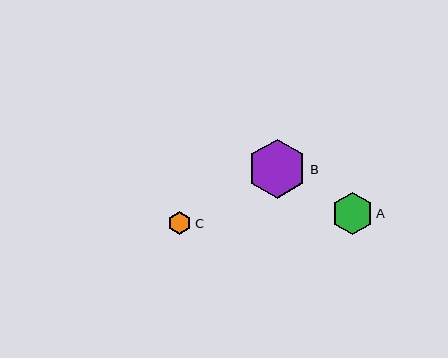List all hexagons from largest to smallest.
From largest to smallest: B, A, C.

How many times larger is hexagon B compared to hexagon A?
Hexagon B is approximately 1.4 times the size of hexagon A.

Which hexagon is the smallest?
Hexagon C is the smallest with a size of approximately 24 pixels.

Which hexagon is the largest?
Hexagon B is the largest with a size of approximately 60 pixels.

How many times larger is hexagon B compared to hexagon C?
Hexagon B is approximately 2.5 times the size of hexagon C.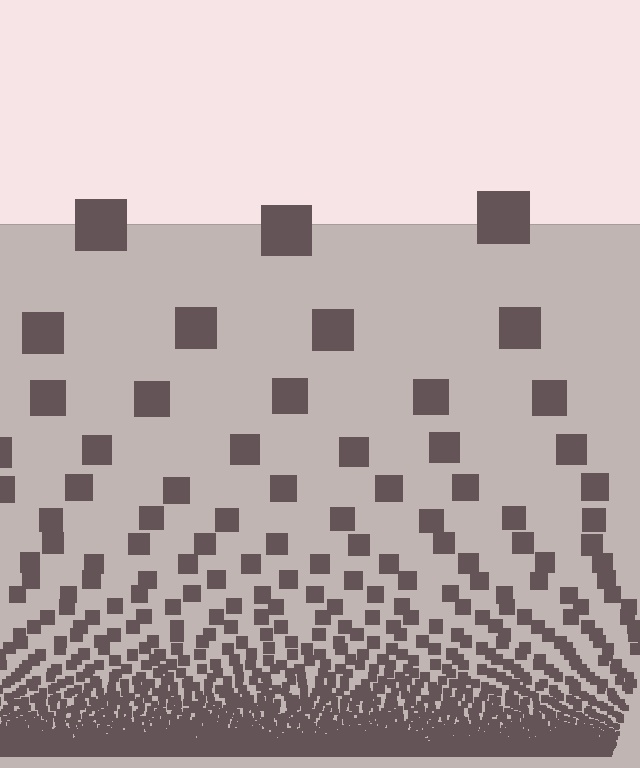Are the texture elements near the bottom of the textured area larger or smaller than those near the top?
Smaller. The gradient is inverted — elements near the bottom are smaller and denser.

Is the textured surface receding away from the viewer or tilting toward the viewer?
The surface appears to tilt toward the viewer. Texture elements get larger and sparser toward the top.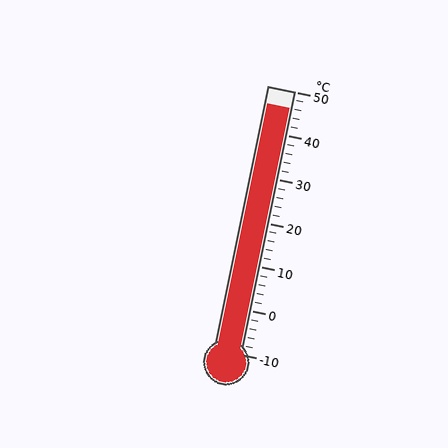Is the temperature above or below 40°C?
The temperature is above 40°C.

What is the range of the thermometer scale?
The thermometer scale ranges from -10°C to 50°C.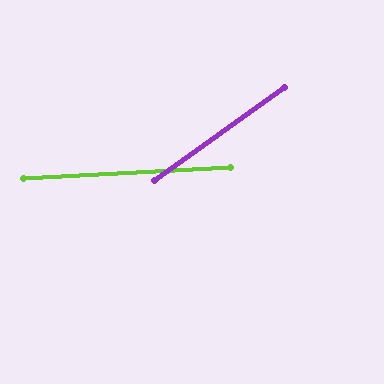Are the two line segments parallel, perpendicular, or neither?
Neither parallel nor perpendicular — they differ by about 33°.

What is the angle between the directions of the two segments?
Approximately 33 degrees.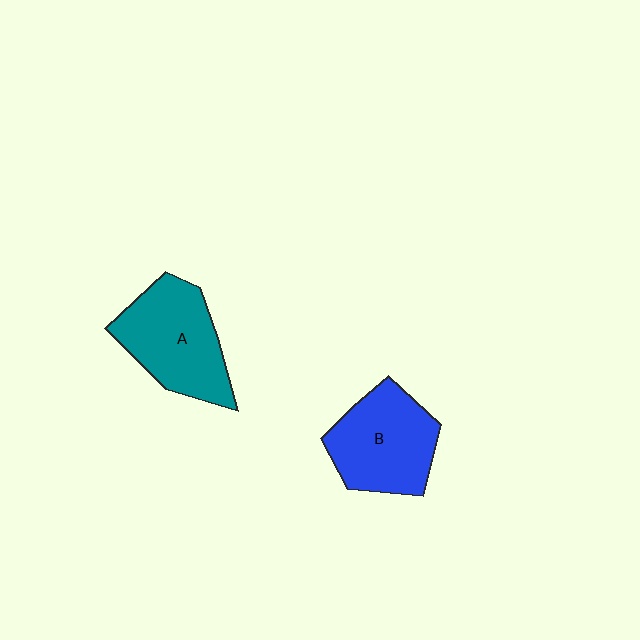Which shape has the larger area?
Shape A (teal).